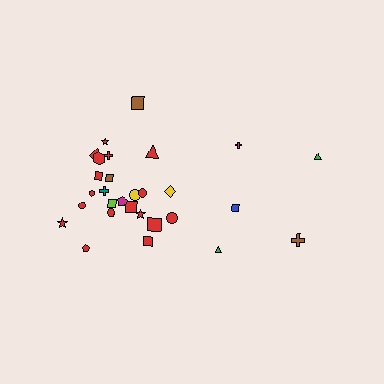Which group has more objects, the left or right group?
The left group.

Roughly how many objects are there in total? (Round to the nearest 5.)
Roughly 30 objects in total.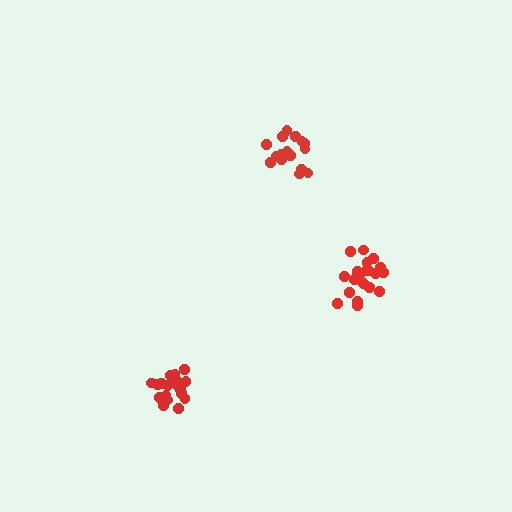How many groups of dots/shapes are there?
There are 3 groups.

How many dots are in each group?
Group 1: 16 dots, Group 2: 18 dots, Group 3: 20 dots (54 total).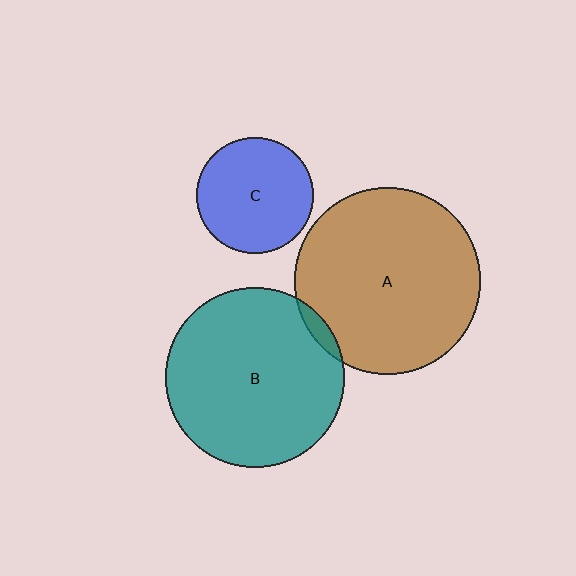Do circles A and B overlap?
Yes.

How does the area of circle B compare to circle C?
Approximately 2.4 times.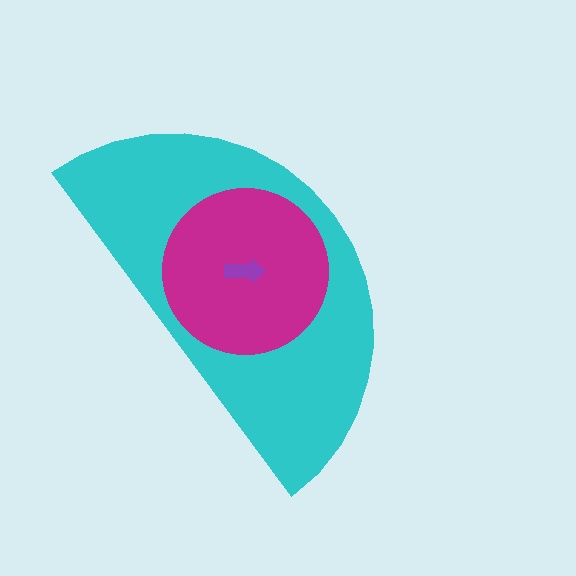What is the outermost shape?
The cyan semicircle.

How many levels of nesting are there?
3.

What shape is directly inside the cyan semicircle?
The magenta circle.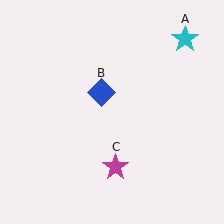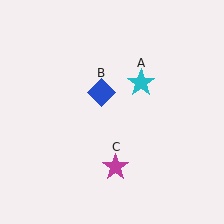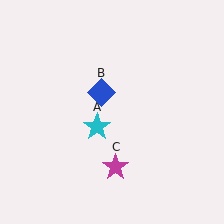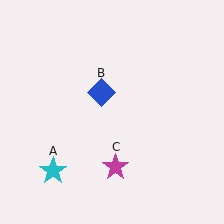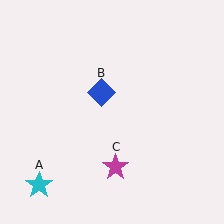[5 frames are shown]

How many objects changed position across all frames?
1 object changed position: cyan star (object A).